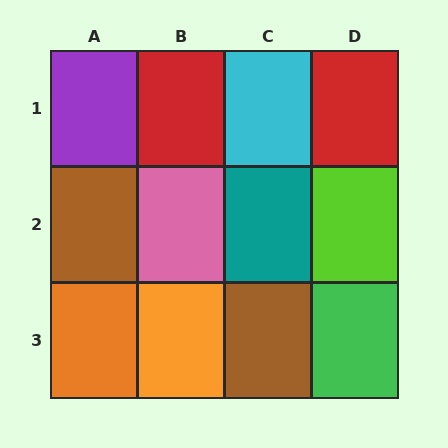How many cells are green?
1 cell is green.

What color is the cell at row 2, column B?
Pink.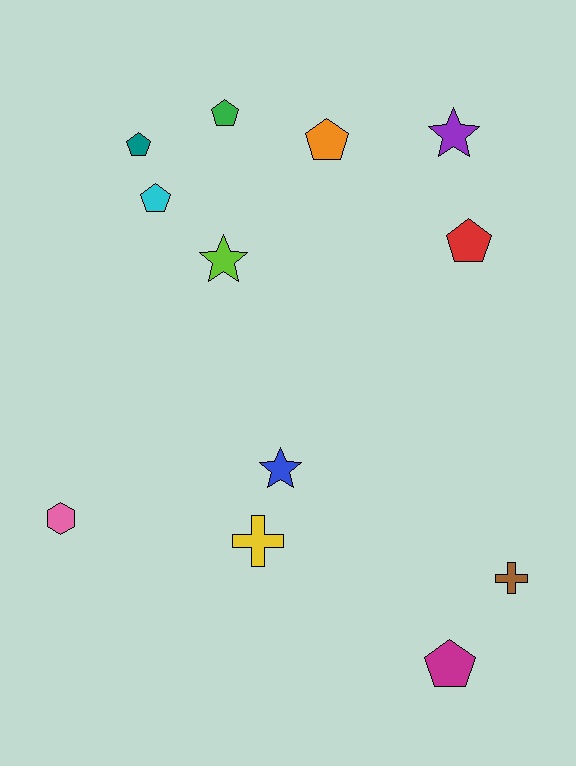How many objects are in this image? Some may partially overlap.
There are 12 objects.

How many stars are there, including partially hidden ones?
There are 3 stars.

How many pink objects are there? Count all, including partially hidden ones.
There is 1 pink object.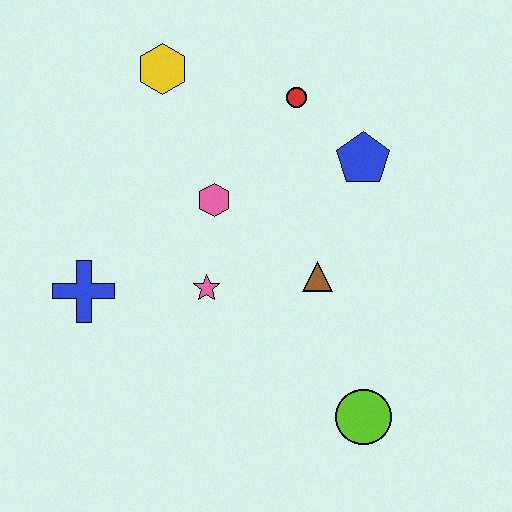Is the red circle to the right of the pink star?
Yes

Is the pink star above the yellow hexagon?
No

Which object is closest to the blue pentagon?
The red circle is closest to the blue pentagon.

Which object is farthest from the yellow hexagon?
The lime circle is farthest from the yellow hexagon.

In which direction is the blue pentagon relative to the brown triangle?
The blue pentagon is above the brown triangle.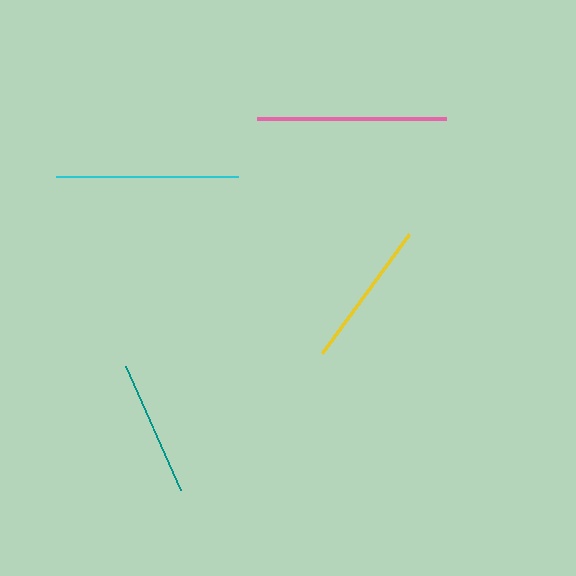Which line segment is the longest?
The pink line is the longest at approximately 189 pixels.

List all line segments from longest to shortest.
From longest to shortest: pink, cyan, yellow, teal.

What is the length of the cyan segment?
The cyan segment is approximately 182 pixels long.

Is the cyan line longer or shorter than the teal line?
The cyan line is longer than the teal line.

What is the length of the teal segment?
The teal segment is approximately 135 pixels long.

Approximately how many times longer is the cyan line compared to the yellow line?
The cyan line is approximately 1.2 times the length of the yellow line.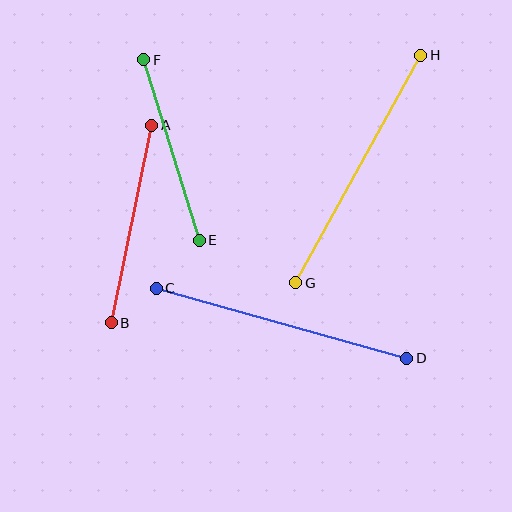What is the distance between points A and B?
The distance is approximately 201 pixels.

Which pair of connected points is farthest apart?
Points C and D are farthest apart.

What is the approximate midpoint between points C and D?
The midpoint is at approximately (282, 323) pixels.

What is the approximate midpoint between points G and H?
The midpoint is at approximately (358, 169) pixels.